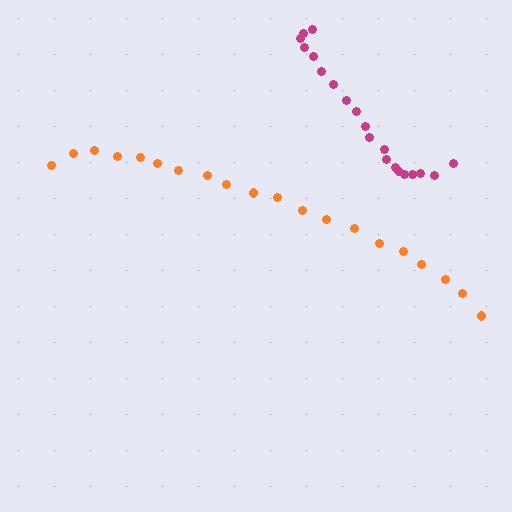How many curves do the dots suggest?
There are 2 distinct paths.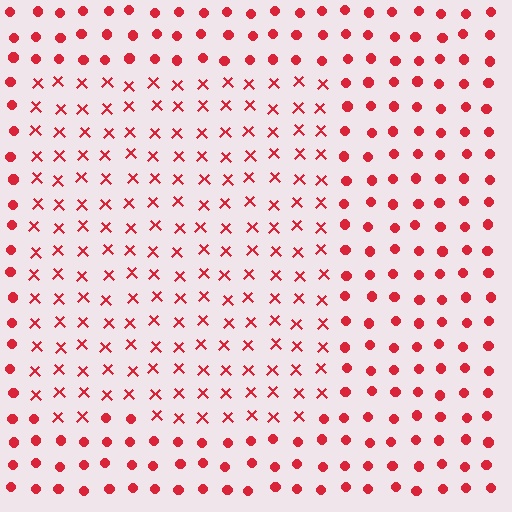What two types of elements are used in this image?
The image uses X marks inside the rectangle region and circles outside it.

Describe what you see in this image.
The image is filled with small red elements arranged in a uniform grid. A rectangle-shaped region contains X marks, while the surrounding area contains circles. The boundary is defined purely by the change in element shape.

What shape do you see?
I see a rectangle.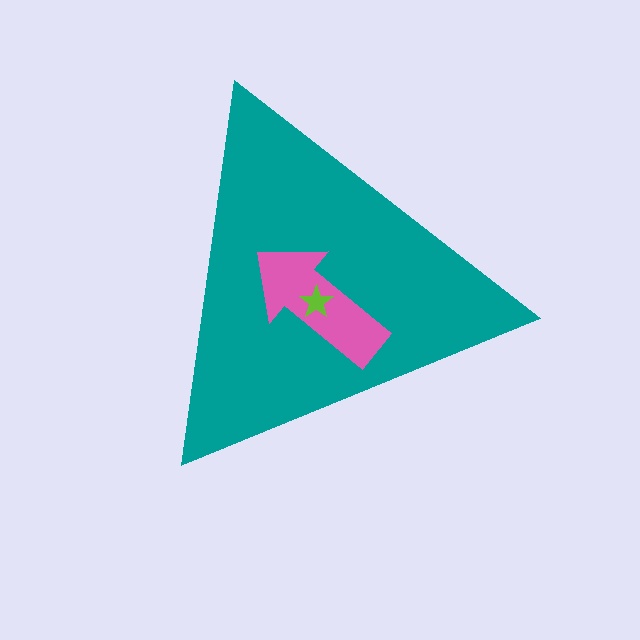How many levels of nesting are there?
3.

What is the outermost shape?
The teal triangle.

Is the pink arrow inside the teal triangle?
Yes.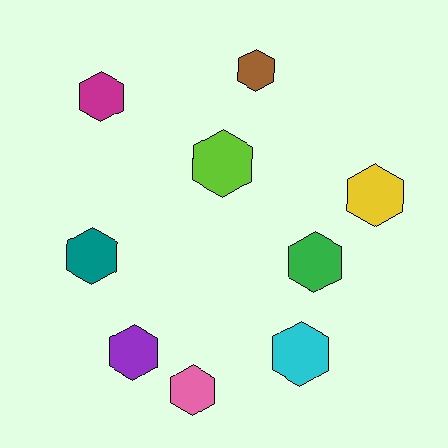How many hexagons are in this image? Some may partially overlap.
There are 9 hexagons.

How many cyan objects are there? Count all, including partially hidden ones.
There is 1 cyan object.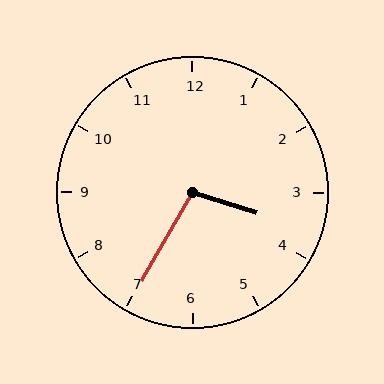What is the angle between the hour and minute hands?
Approximately 102 degrees.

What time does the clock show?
3:35.